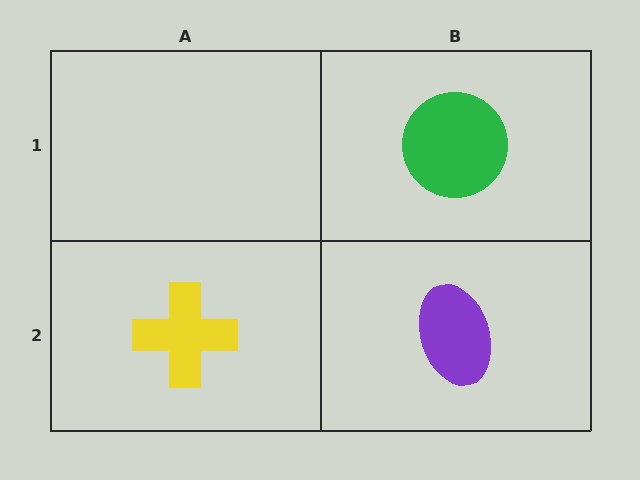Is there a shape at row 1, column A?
No, that cell is empty.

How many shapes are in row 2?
2 shapes.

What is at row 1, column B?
A green circle.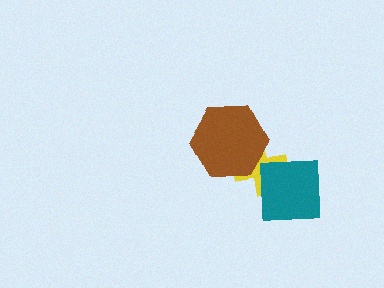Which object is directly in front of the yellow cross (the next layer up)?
The brown hexagon is directly in front of the yellow cross.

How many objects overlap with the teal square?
1 object overlaps with the teal square.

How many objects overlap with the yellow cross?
2 objects overlap with the yellow cross.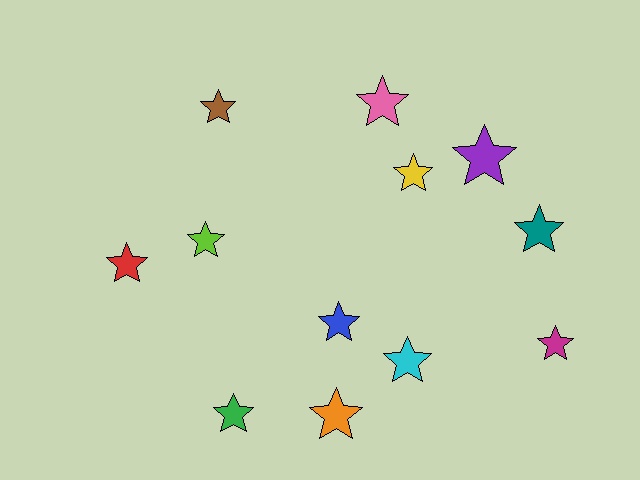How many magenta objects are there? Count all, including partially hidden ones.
There is 1 magenta object.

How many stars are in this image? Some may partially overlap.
There are 12 stars.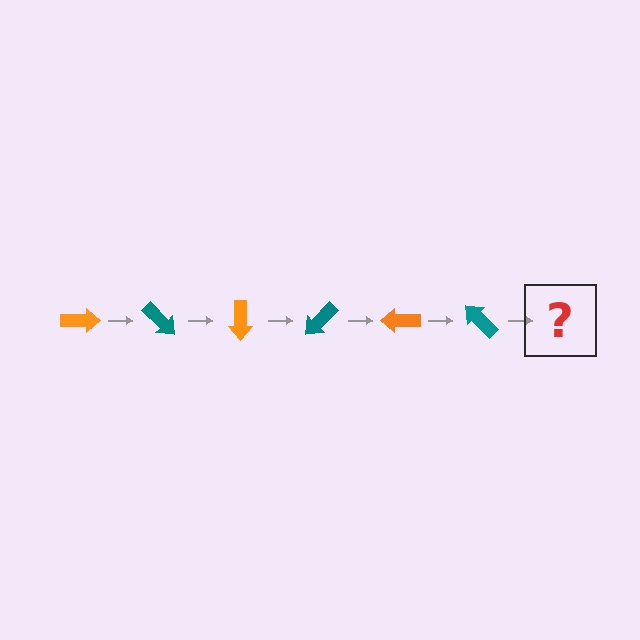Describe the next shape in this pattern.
It should be an orange arrow, rotated 270 degrees from the start.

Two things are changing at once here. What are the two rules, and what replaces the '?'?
The two rules are that it rotates 45 degrees each step and the color cycles through orange and teal. The '?' should be an orange arrow, rotated 270 degrees from the start.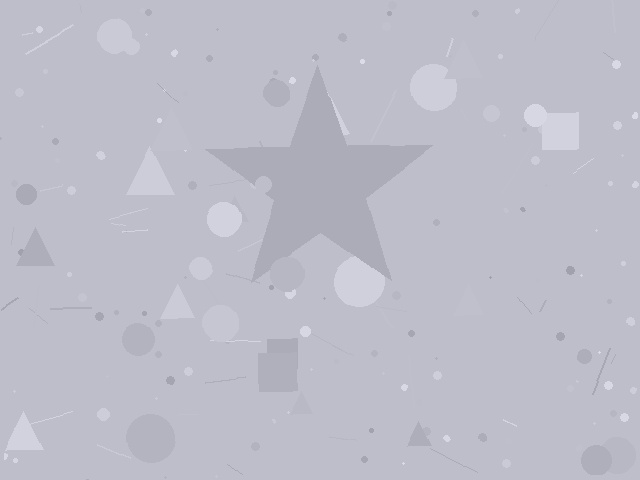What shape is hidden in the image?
A star is hidden in the image.